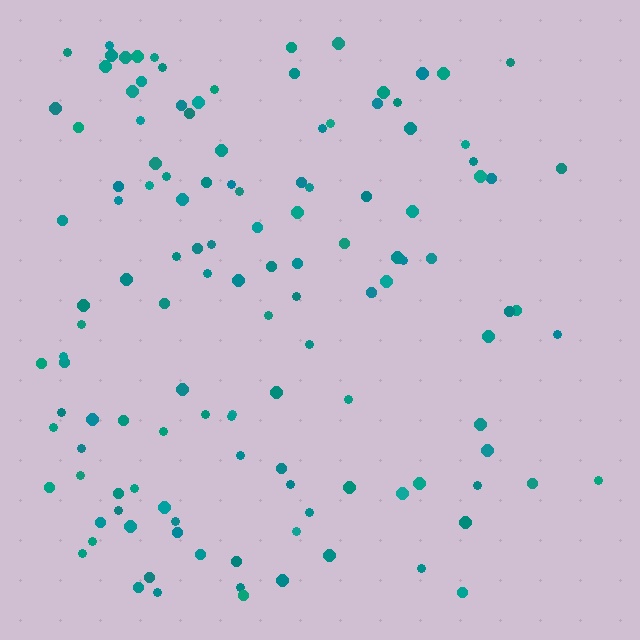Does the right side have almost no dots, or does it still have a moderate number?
Still a moderate number, just noticeably fewer than the left.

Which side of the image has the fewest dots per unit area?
The right.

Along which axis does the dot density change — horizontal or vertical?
Horizontal.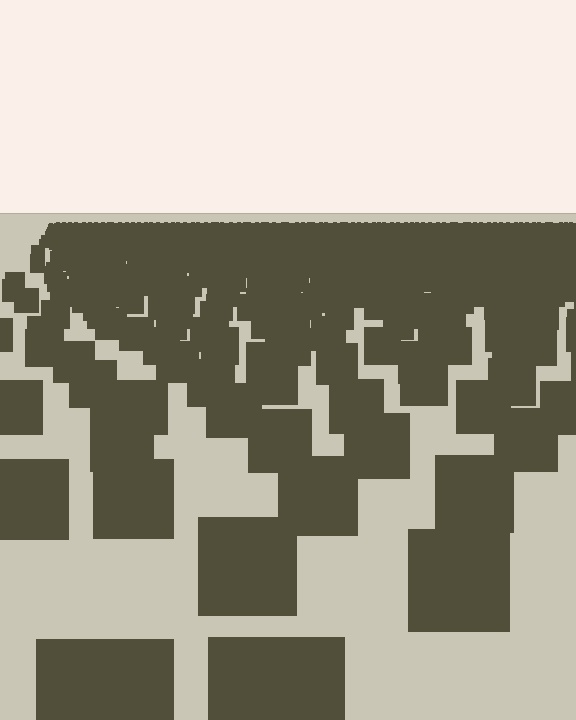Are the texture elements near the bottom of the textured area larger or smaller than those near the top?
Larger. Near the bottom, elements are closer to the viewer and appear at a bigger on-screen size.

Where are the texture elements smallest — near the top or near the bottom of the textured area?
Near the top.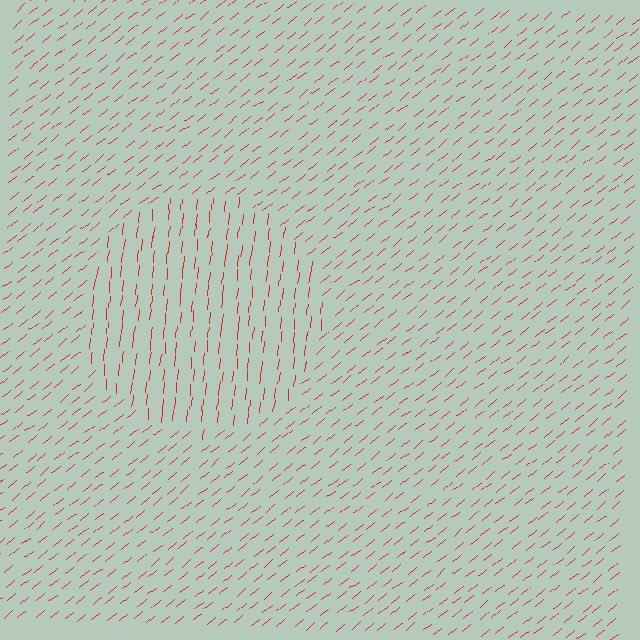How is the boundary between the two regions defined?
The boundary is defined purely by a change in line orientation (approximately 45 degrees difference). All lines are the same color and thickness.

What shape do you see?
I see a circle.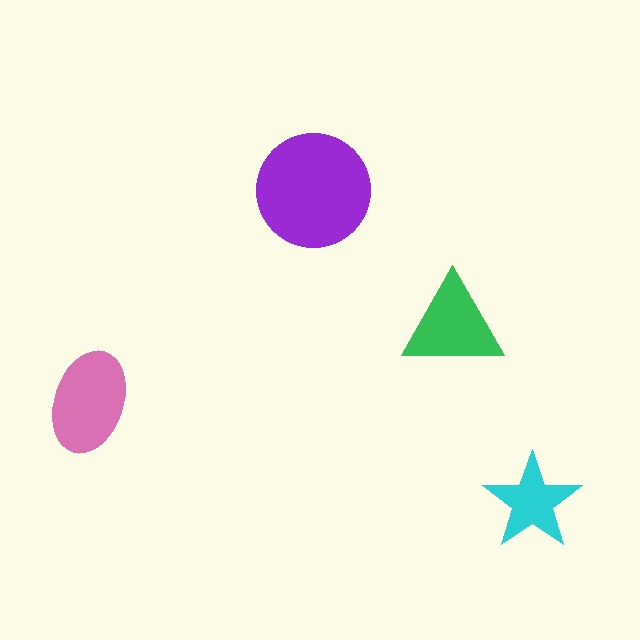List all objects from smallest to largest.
The cyan star, the green triangle, the pink ellipse, the purple circle.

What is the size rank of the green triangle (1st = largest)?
3rd.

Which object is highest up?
The purple circle is topmost.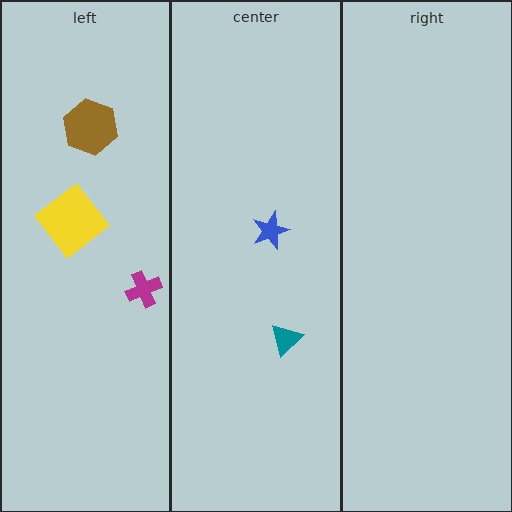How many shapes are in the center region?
2.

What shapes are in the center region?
The teal triangle, the blue star.